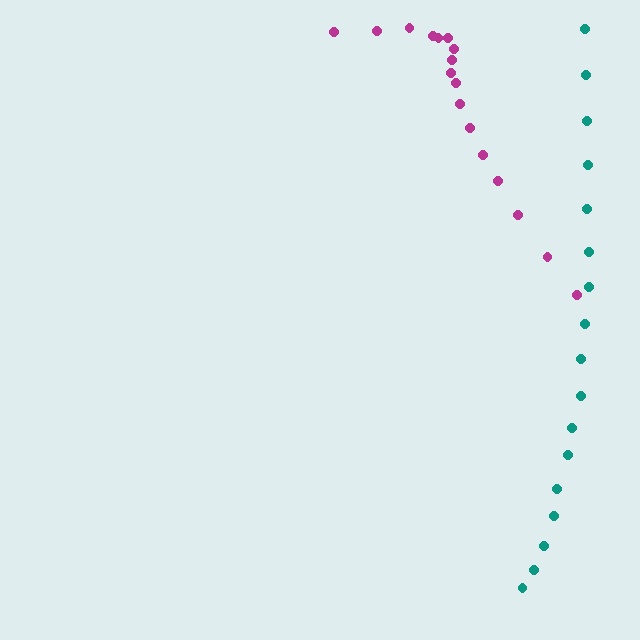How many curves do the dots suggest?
There are 2 distinct paths.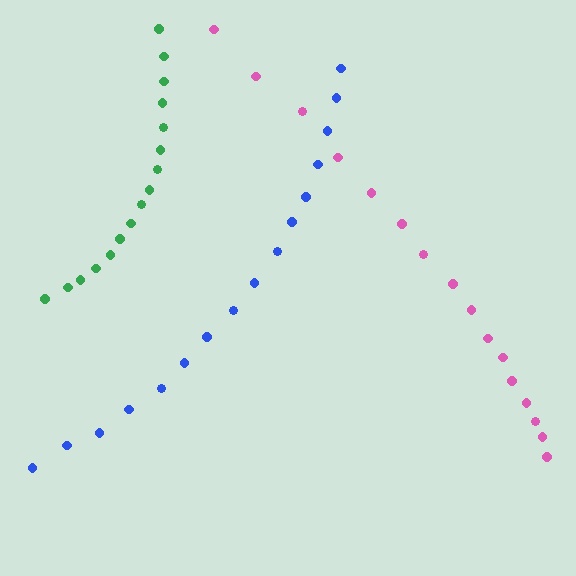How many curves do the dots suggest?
There are 3 distinct paths.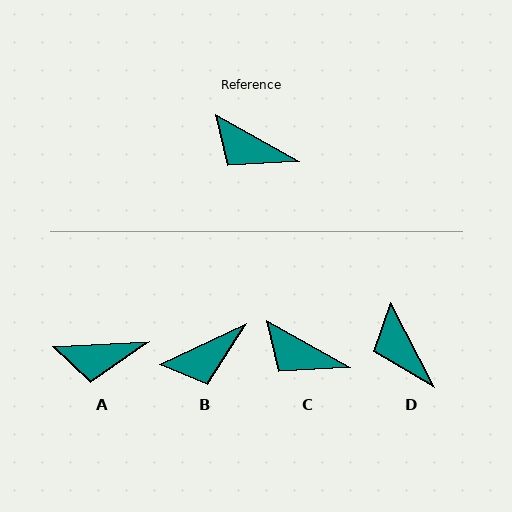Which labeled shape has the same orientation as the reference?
C.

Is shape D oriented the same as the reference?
No, it is off by about 34 degrees.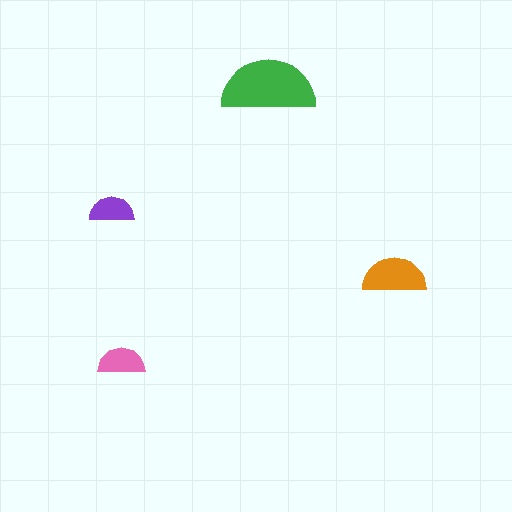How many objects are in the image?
There are 4 objects in the image.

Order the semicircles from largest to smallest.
the green one, the orange one, the pink one, the purple one.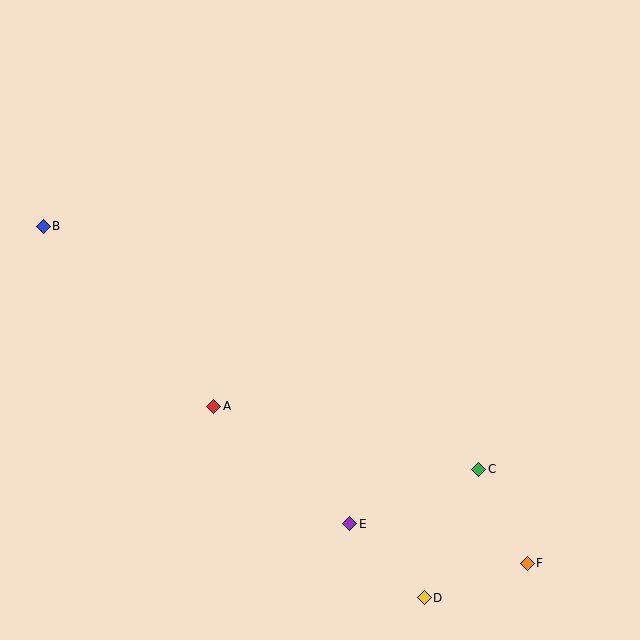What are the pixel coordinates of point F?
Point F is at (527, 563).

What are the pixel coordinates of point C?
Point C is at (479, 469).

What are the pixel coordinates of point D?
Point D is at (424, 598).